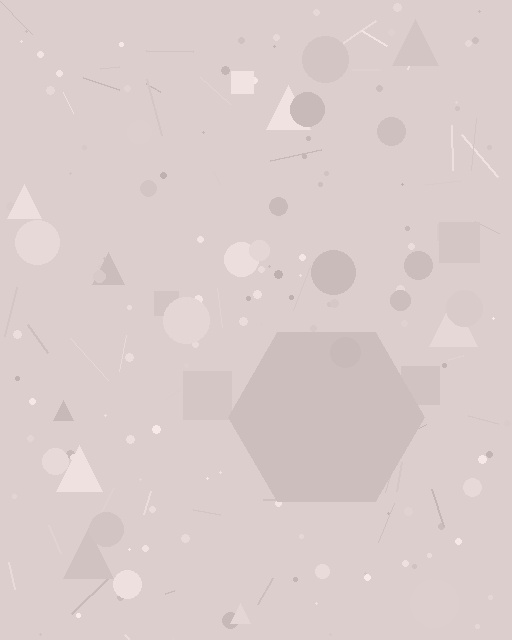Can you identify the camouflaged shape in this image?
The camouflaged shape is a hexagon.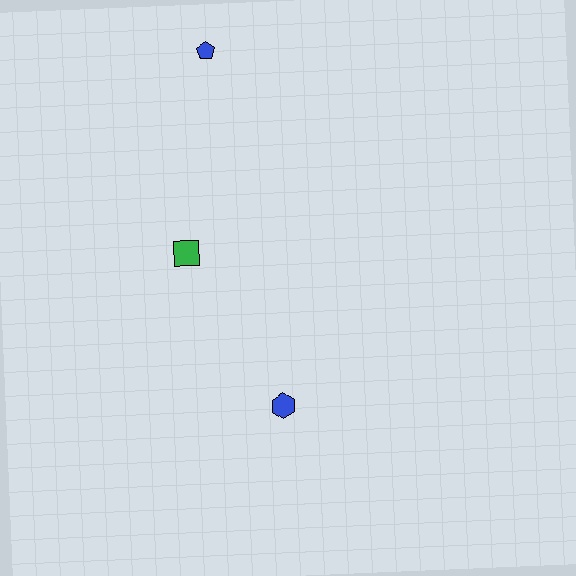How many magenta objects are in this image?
There are no magenta objects.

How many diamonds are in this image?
There are no diamonds.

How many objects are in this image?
There are 3 objects.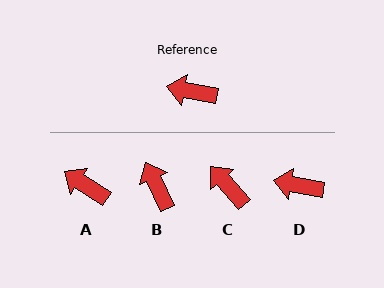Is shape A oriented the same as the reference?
No, it is off by about 22 degrees.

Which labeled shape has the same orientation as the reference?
D.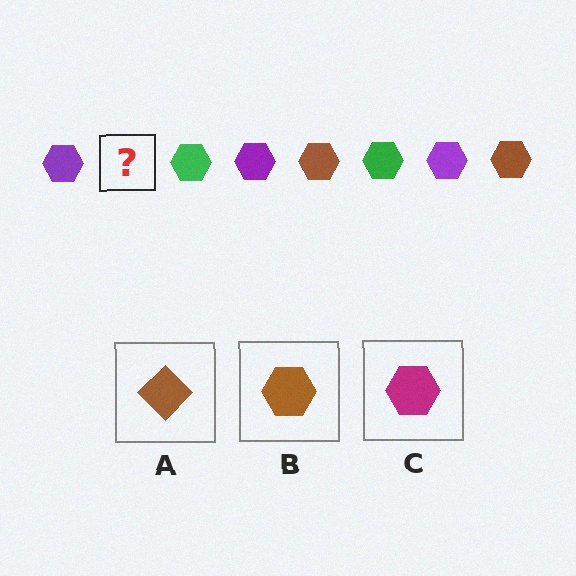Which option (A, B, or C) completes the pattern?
B.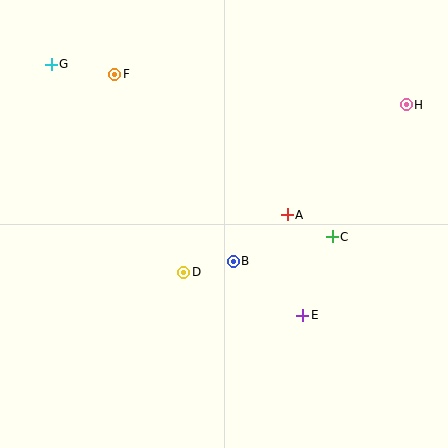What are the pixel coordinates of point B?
Point B is at (233, 261).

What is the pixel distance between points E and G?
The distance between E and G is 355 pixels.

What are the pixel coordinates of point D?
Point D is at (184, 272).